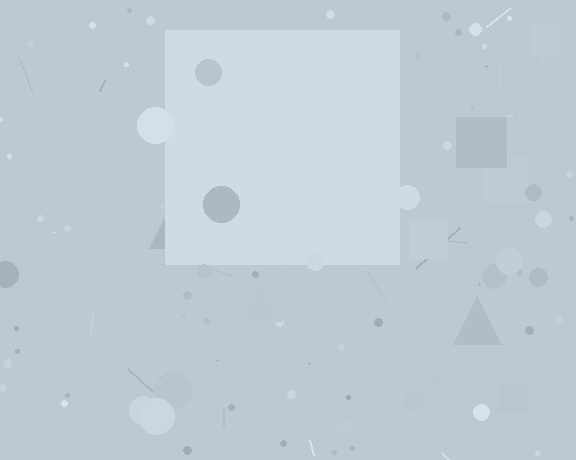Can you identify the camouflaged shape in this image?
The camouflaged shape is a square.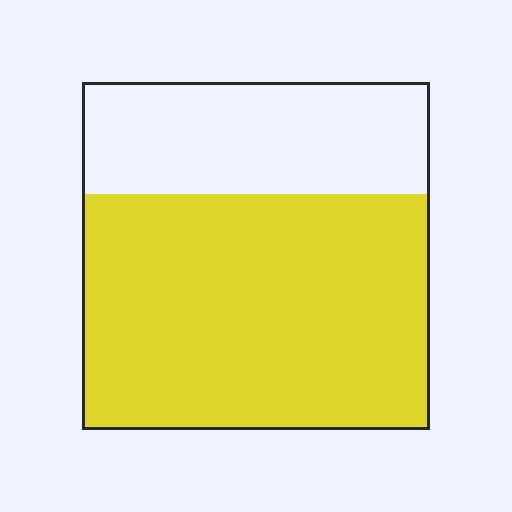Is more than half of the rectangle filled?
Yes.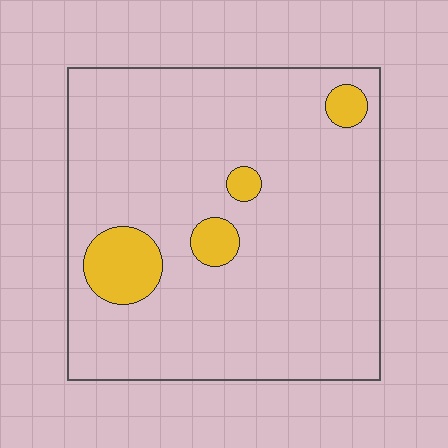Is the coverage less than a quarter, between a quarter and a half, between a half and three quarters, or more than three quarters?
Less than a quarter.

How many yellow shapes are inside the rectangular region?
4.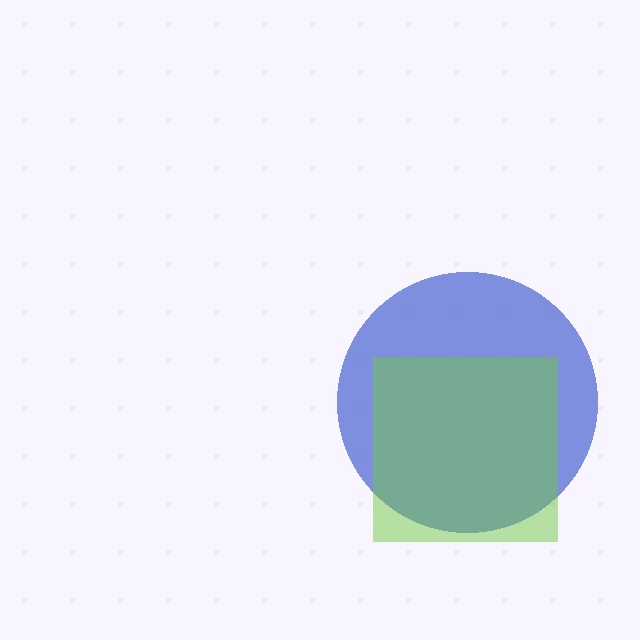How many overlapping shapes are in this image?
There are 2 overlapping shapes in the image.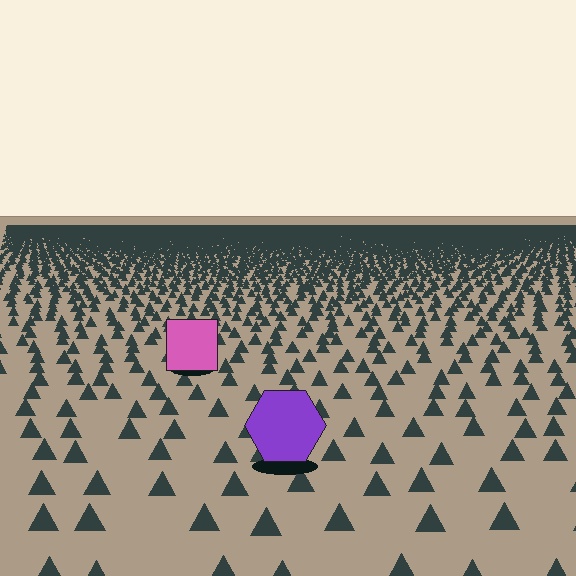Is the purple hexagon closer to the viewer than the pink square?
Yes. The purple hexagon is closer — you can tell from the texture gradient: the ground texture is coarser near it.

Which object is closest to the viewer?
The purple hexagon is closest. The texture marks near it are larger and more spread out.